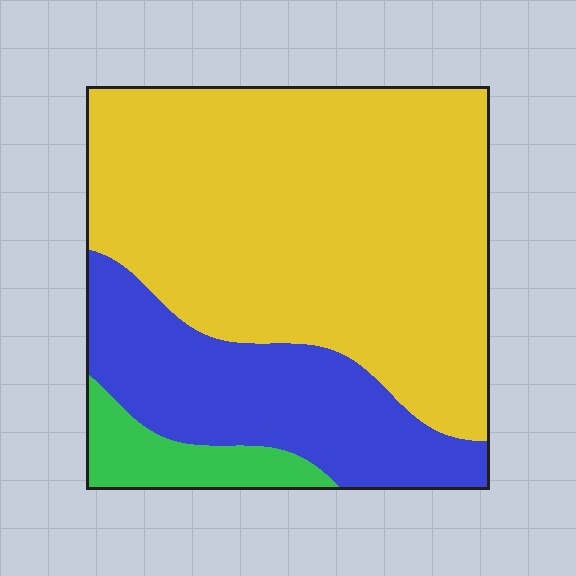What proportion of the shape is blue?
Blue covers around 25% of the shape.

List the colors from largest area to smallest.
From largest to smallest: yellow, blue, green.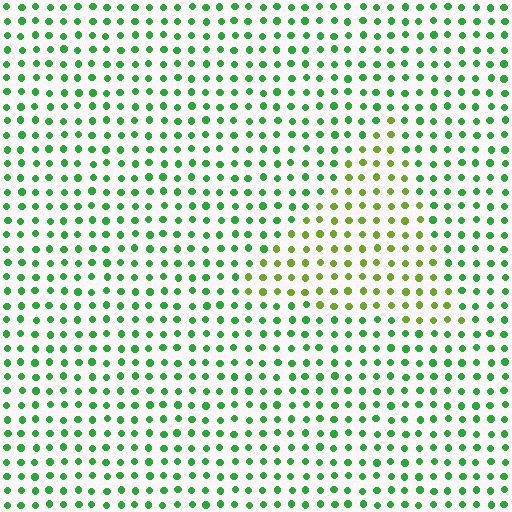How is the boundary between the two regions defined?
The boundary is defined purely by a slight shift in hue (about 40 degrees). Spacing, size, and orientation are identical on both sides.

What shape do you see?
I see a triangle.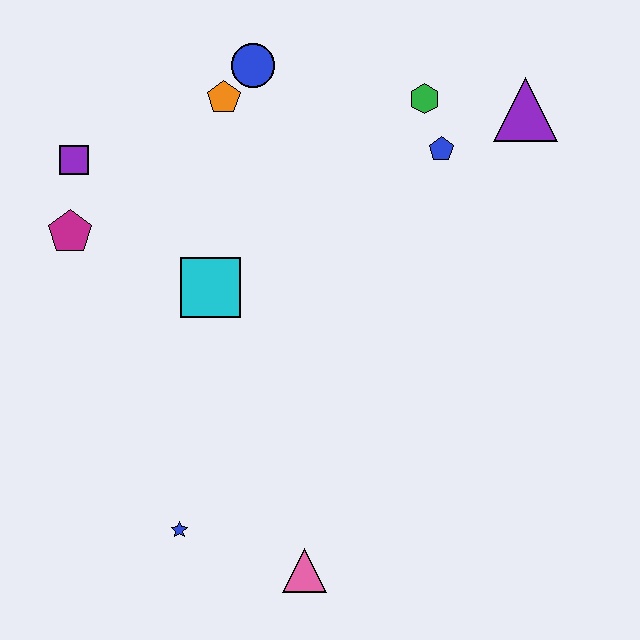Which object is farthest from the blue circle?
The pink triangle is farthest from the blue circle.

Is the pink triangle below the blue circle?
Yes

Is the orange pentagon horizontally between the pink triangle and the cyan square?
Yes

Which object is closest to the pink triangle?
The blue star is closest to the pink triangle.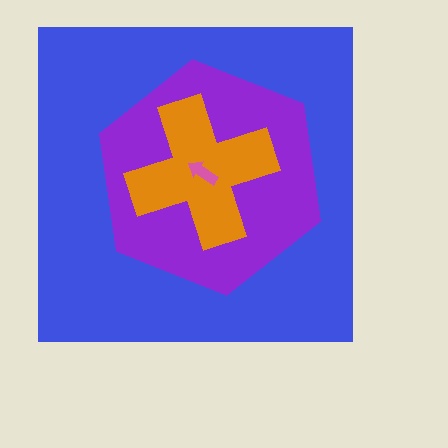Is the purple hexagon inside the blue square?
Yes.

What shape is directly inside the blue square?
The purple hexagon.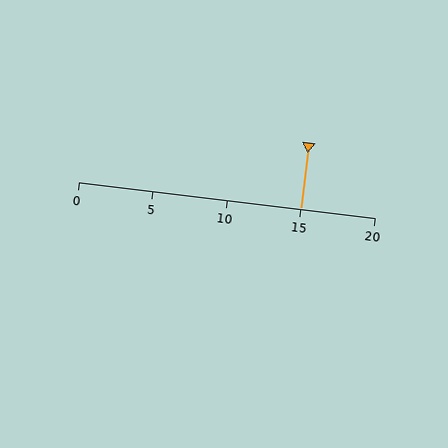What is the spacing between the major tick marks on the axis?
The major ticks are spaced 5 apart.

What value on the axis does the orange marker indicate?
The marker indicates approximately 15.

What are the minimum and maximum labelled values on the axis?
The axis runs from 0 to 20.